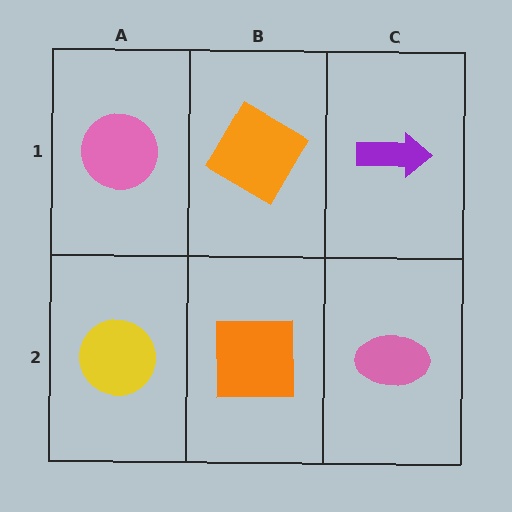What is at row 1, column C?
A purple arrow.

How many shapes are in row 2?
3 shapes.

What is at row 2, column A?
A yellow circle.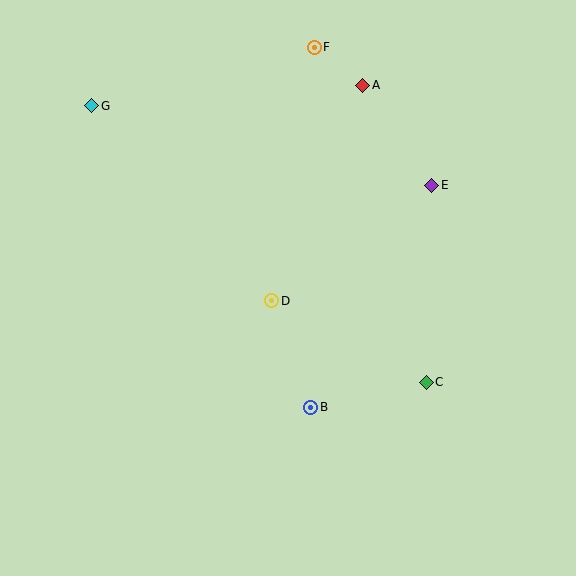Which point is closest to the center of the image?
Point D at (272, 301) is closest to the center.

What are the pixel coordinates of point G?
Point G is at (92, 106).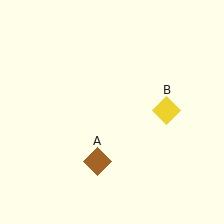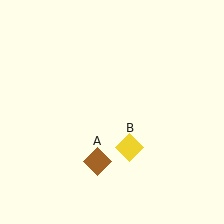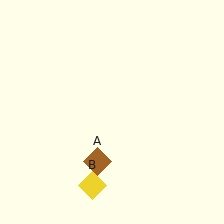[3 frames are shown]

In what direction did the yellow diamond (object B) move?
The yellow diamond (object B) moved down and to the left.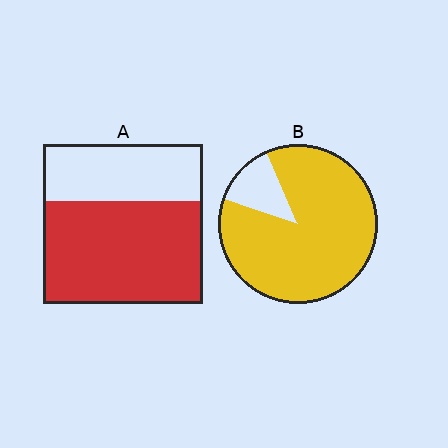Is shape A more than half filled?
Yes.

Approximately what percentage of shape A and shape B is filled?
A is approximately 65% and B is approximately 85%.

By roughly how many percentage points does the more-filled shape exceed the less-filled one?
By roughly 25 percentage points (B over A).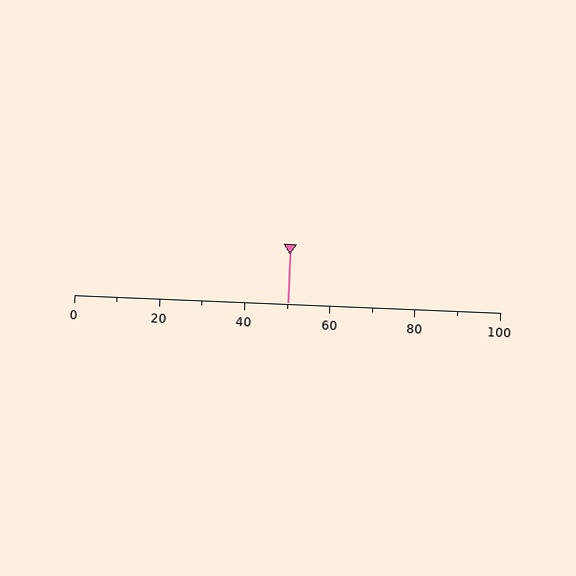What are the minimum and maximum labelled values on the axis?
The axis runs from 0 to 100.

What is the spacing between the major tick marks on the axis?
The major ticks are spaced 20 apart.